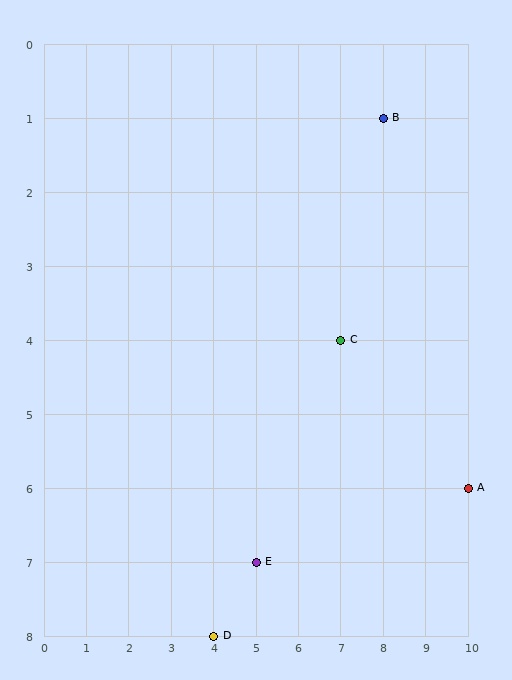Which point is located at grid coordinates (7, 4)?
Point C is at (7, 4).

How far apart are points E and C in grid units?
Points E and C are 2 columns and 3 rows apart (about 3.6 grid units diagonally).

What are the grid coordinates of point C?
Point C is at grid coordinates (7, 4).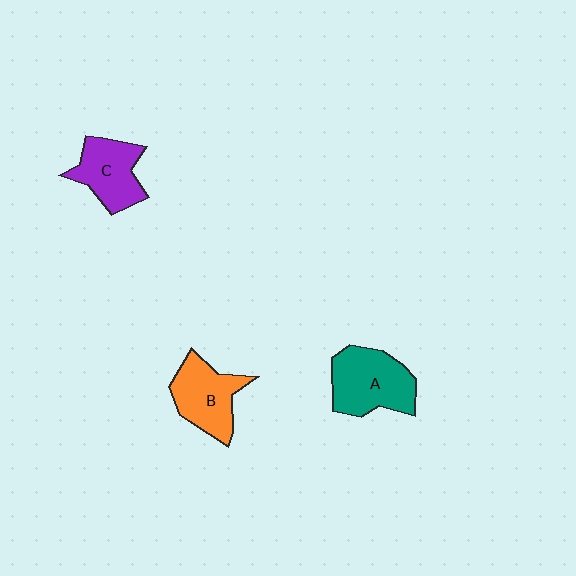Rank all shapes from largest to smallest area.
From largest to smallest: A (teal), B (orange), C (purple).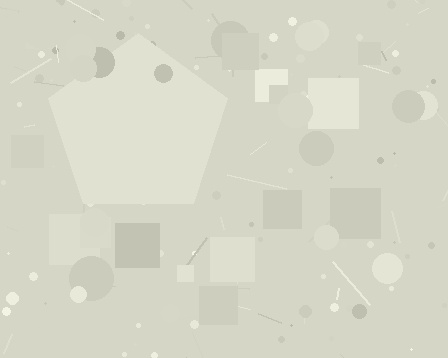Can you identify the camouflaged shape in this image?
The camouflaged shape is a pentagon.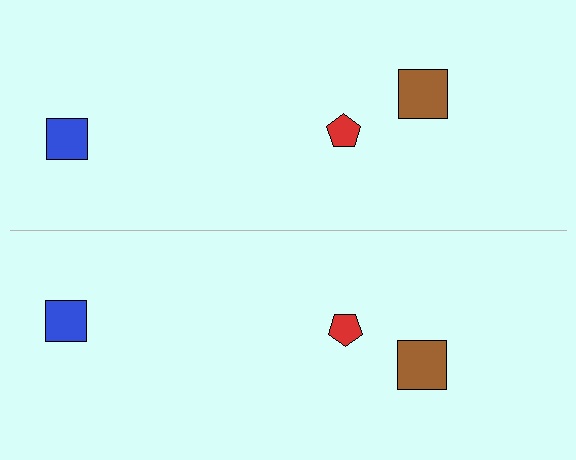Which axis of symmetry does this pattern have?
The pattern has a horizontal axis of symmetry running through the center of the image.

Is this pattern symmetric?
Yes, this pattern has bilateral (reflection) symmetry.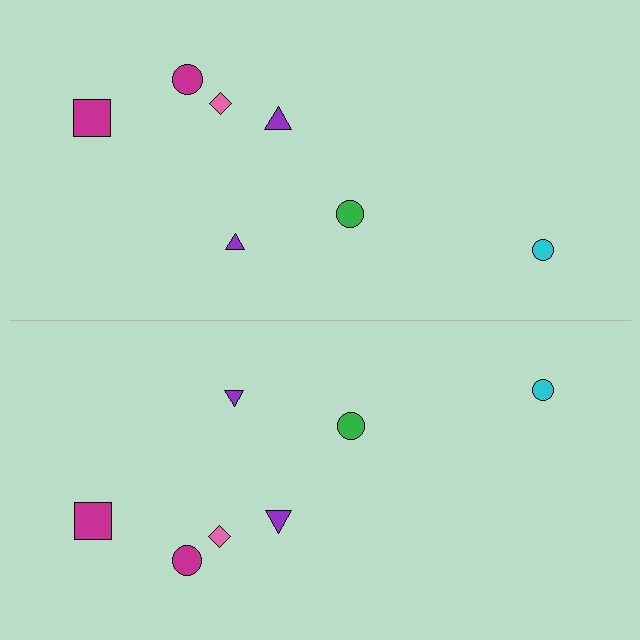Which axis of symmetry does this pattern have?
The pattern has a horizontal axis of symmetry running through the center of the image.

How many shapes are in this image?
There are 14 shapes in this image.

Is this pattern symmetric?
Yes, this pattern has bilateral (reflection) symmetry.